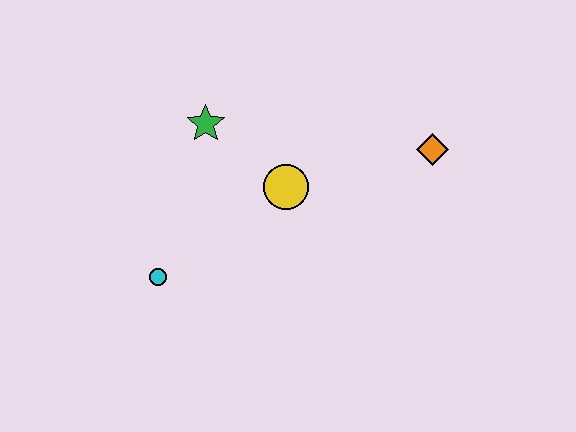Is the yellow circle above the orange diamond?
No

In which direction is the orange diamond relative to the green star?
The orange diamond is to the right of the green star.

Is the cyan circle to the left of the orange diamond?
Yes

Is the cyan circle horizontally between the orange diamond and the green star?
No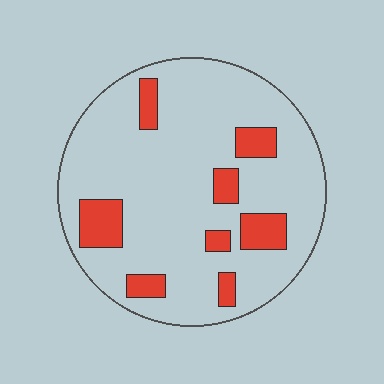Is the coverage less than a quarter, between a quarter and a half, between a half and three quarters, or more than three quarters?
Less than a quarter.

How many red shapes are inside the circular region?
8.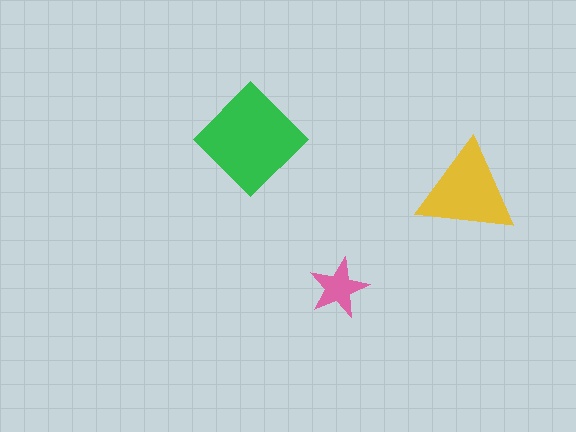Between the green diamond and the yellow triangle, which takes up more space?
The green diamond.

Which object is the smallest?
The pink star.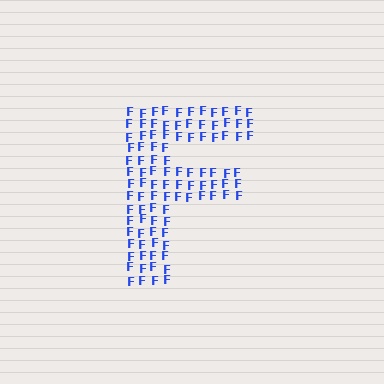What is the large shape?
The large shape is the letter F.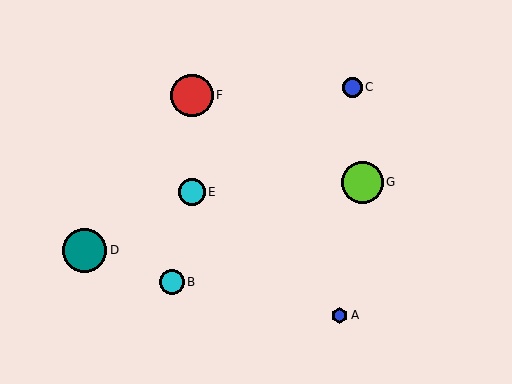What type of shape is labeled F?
Shape F is a red circle.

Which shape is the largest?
The teal circle (labeled D) is the largest.